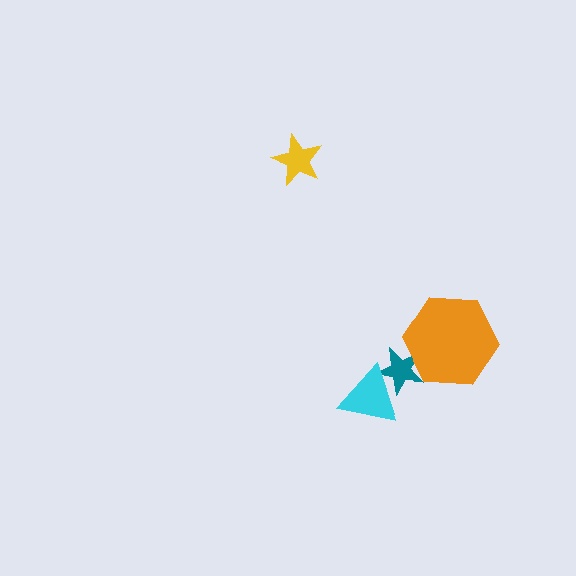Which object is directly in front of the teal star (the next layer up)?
The cyan triangle is directly in front of the teal star.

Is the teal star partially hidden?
Yes, it is partially covered by another shape.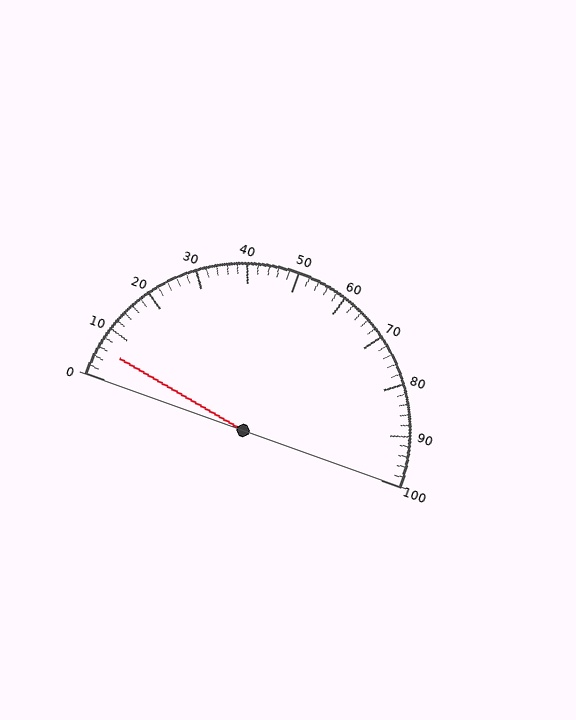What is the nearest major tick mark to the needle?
The nearest major tick mark is 10.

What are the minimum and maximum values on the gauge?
The gauge ranges from 0 to 100.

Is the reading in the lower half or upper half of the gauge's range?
The reading is in the lower half of the range (0 to 100).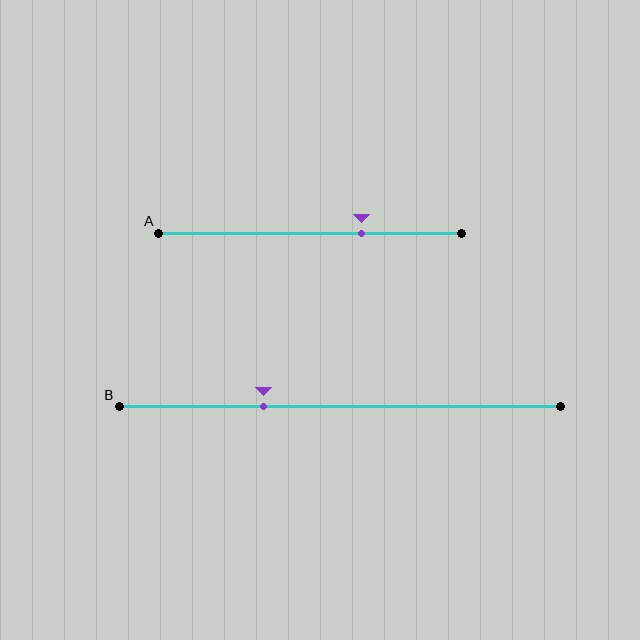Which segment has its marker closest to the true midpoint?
Segment A has its marker closest to the true midpoint.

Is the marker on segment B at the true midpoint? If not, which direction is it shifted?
No, the marker on segment B is shifted to the left by about 17% of the segment length.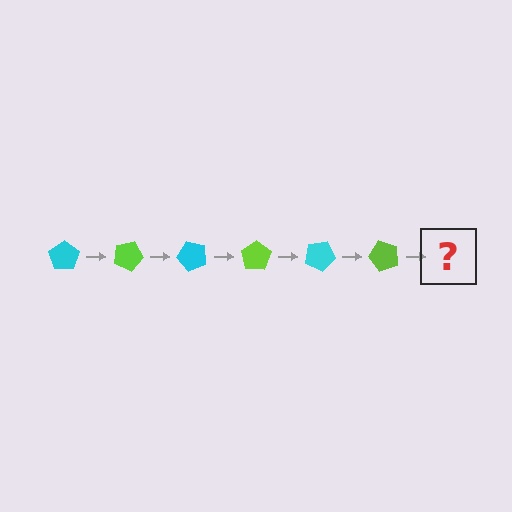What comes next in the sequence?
The next element should be a cyan pentagon, rotated 150 degrees from the start.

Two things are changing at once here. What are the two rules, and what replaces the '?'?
The two rules are that it rotates 25 degrees each step and the color cycles through cyan and lime. The '?' should be a cyan pentagon, rotated 150 degrees from the start.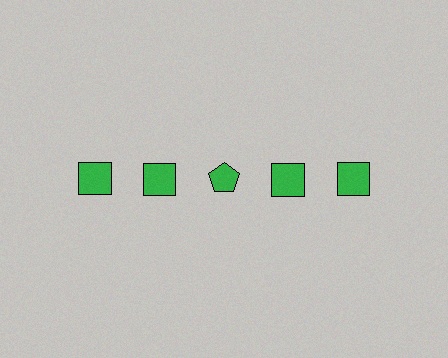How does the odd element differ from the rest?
It has a different shape: pentagon instead of square.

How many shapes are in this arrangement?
There are 5 shapes arranged in a grid pattern.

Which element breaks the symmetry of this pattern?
The green pentagon in the top row, center column breaks the symmetry. All other shapes are green squares.